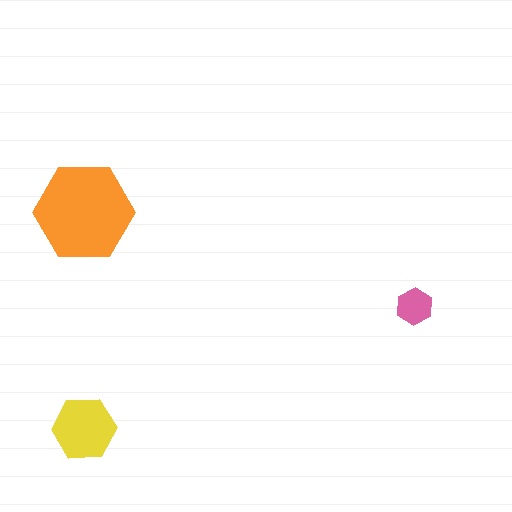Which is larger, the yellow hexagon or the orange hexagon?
The orange one.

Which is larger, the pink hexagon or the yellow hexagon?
The yellow one.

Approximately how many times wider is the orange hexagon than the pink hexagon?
About 2.5 times wider.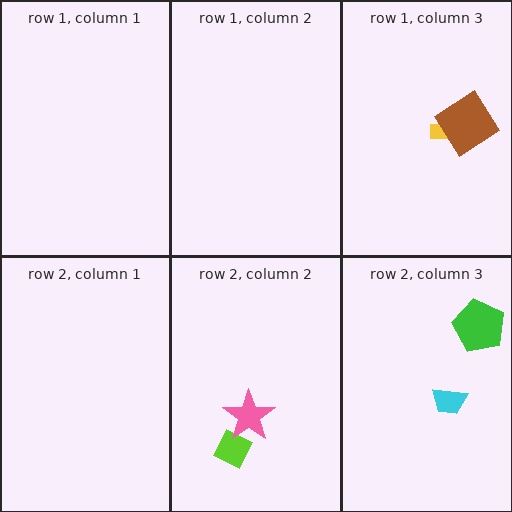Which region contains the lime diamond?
The row 2, column 2 region.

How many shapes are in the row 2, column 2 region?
2.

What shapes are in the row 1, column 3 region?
The yellow arrow, the brown diamond.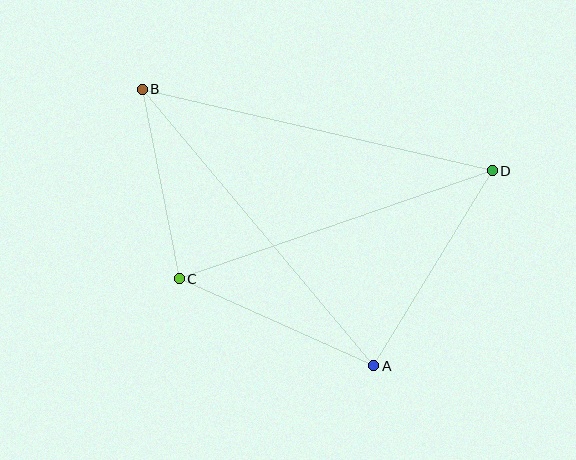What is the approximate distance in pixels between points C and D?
The distance between C and D is approximately 331 pixels.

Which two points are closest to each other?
Points B and C are closest to each other.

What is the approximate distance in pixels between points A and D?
The distance between A and D is approximately 229 pixels.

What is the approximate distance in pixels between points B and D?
The distance between B and D is approximately 360 pixels.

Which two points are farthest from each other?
Points A and B are farthest from each other.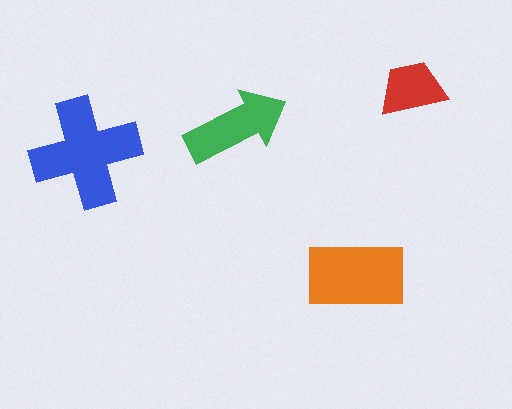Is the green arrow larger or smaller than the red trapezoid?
Larger.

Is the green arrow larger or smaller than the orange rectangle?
Smaller.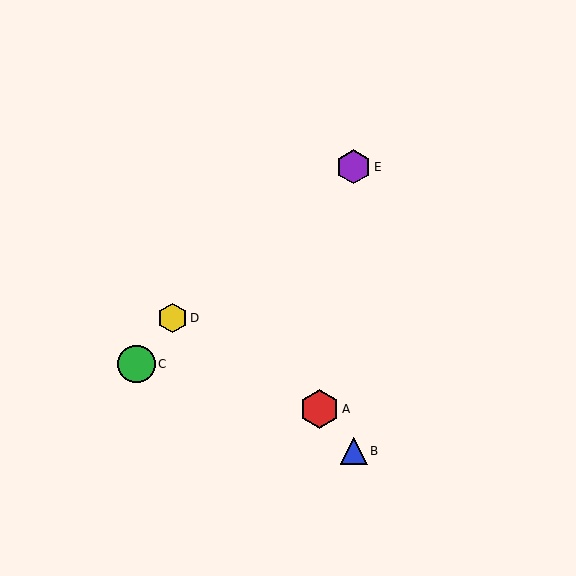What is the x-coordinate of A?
Object A is at x≈320.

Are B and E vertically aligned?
Yes, both are at x≈354.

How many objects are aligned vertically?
2 objects (B, E) are aligned vertically.